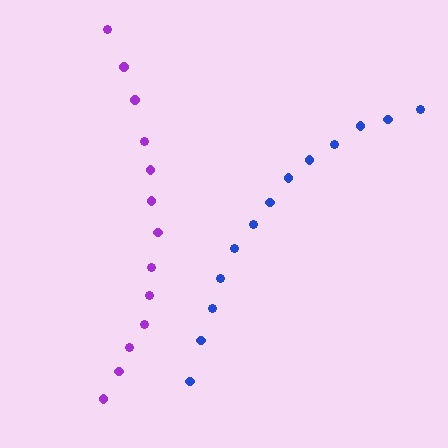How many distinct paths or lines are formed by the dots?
There are 2 distinct paths.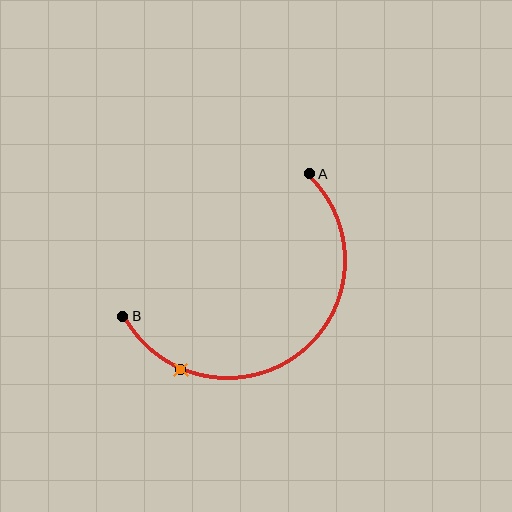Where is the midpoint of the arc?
The arc midpoint is the point on the curve farthest from the straight line joining A and B. It sits below and to the right of that line.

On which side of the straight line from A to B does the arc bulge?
The arc bulges below and to the right of the straight line connecting A and B.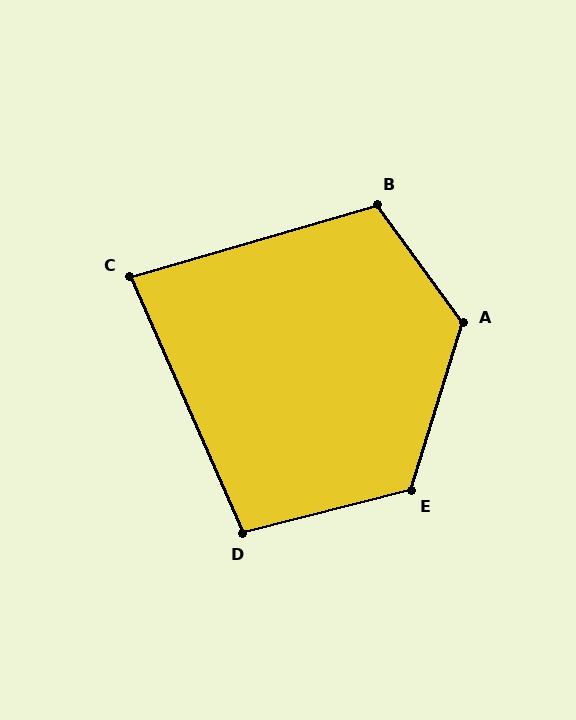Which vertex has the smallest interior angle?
C, at approximately 82 degrees.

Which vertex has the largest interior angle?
A, at approximately 127 degrees.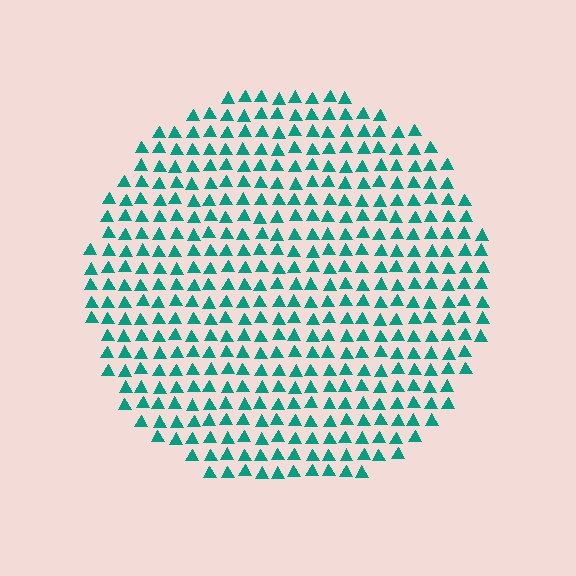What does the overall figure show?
The overall figure shows a circle.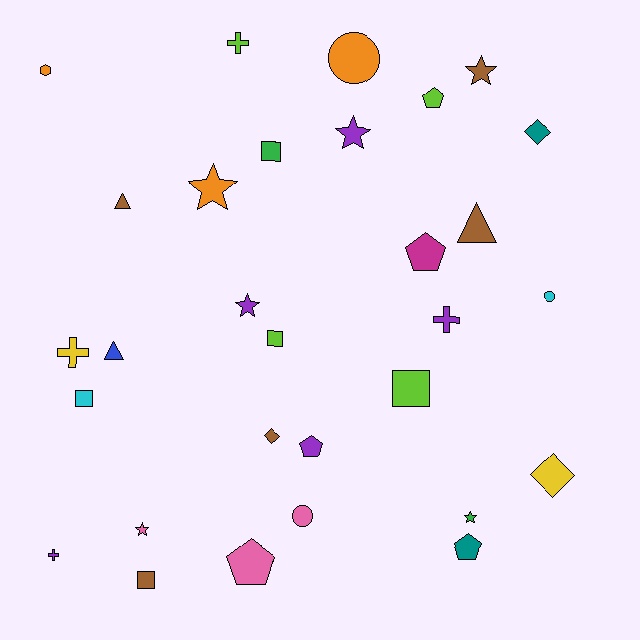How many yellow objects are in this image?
There are 2 yellow objects.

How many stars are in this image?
There are 6 stars.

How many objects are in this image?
There are 30 objects.